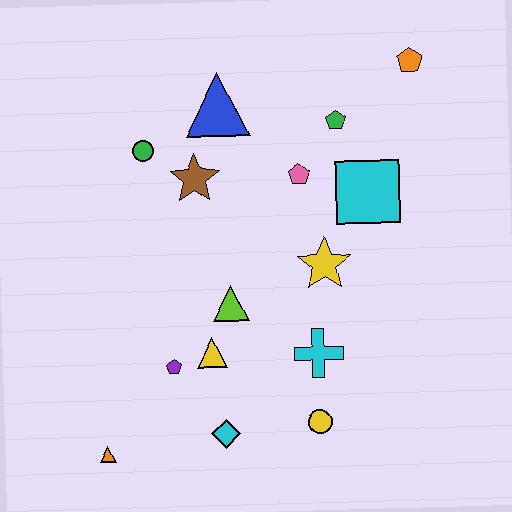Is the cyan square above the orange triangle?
Yes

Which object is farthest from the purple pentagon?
The orange pentagon is farthest from the purple pentagon.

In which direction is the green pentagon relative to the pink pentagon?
The green pentagon is above the pink pentagon.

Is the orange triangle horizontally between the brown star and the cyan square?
No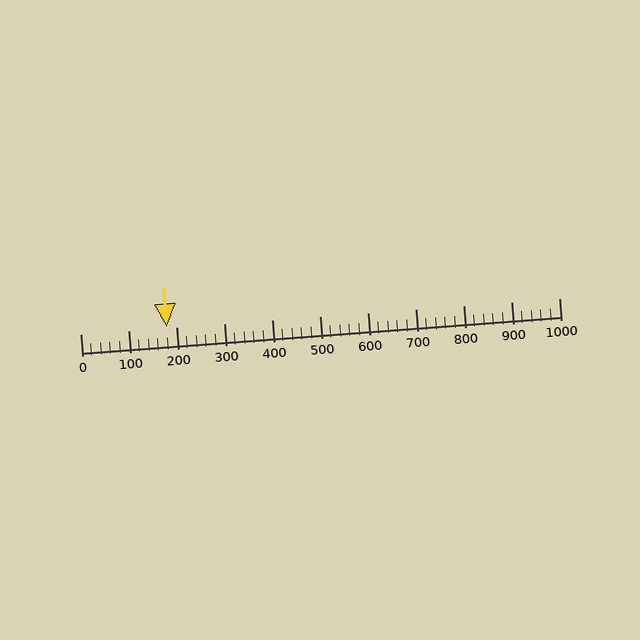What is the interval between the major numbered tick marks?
The major tick marks are spaced 100 units apart.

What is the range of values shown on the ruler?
The ruler shows values from 0 to 1000.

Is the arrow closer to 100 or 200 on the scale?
The arrow is closer to 200.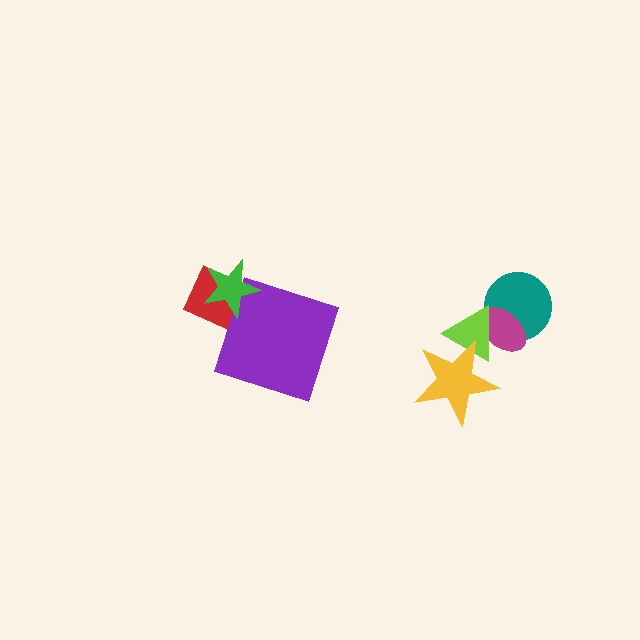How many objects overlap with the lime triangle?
3 objects overlap with the lime triangle.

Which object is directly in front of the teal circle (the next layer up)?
The magenta ellipse is directly in front of the teal circle.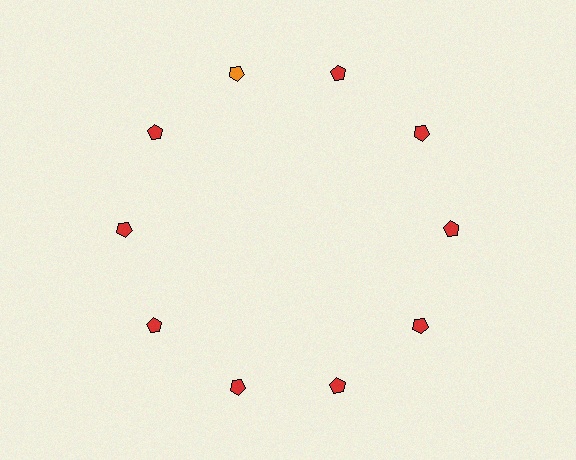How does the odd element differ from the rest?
It has a different color: orange instead of red.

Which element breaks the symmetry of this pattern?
The orange pentagon at roughly the 11 o'clock position breaks the symmetry. All other shapes are red pentagons.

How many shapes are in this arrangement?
There are 10 shapes arranged in a ring pattern.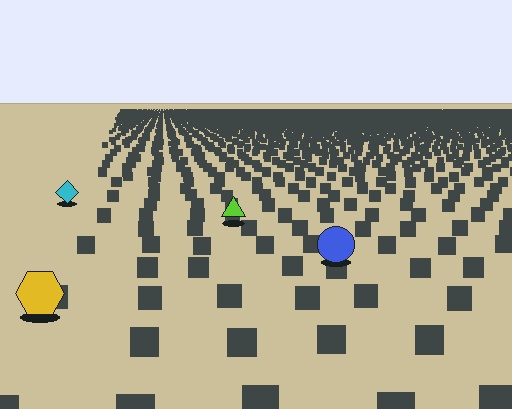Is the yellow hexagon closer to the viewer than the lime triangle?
Yes. The yellow hexagon is closer — you can tell from the texture gradient: the ground texture is coarser near it.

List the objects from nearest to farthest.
From nearest to farthest: the yellow hexagon, the blue circle, the lime triangle, the cyan diamond.